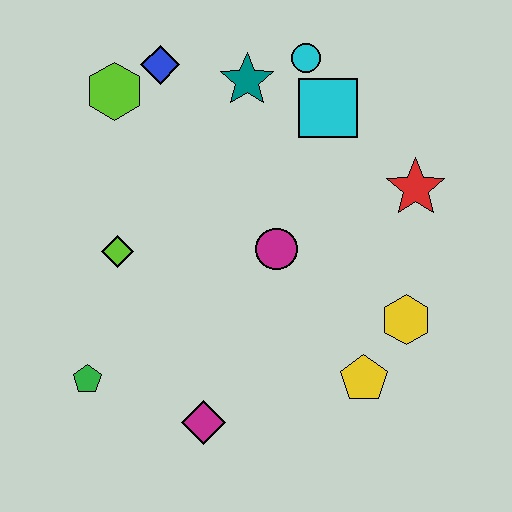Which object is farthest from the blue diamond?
The yellow pentagon is farthest from the blue diamond.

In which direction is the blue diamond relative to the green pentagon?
The blue diamond is above the green pentagon.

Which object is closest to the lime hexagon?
The blue diamond is closest to the lime hexagon.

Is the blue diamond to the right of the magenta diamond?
No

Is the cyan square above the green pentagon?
Yes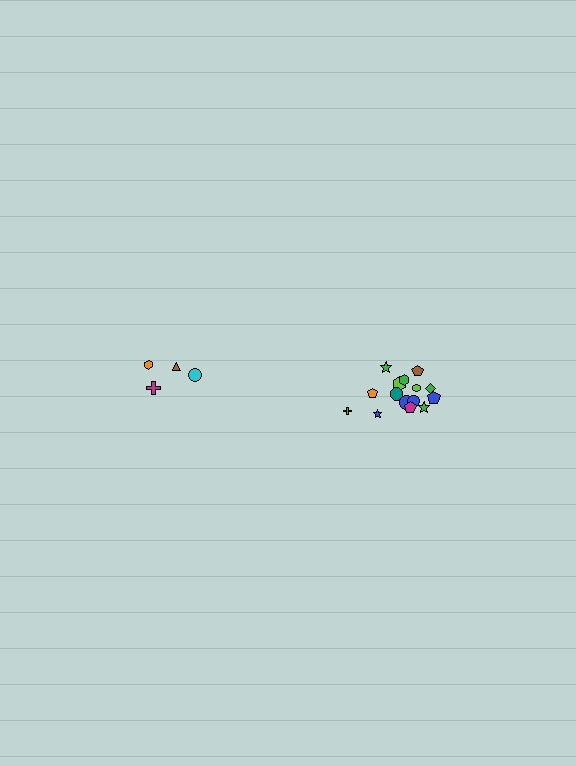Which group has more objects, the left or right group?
The right group.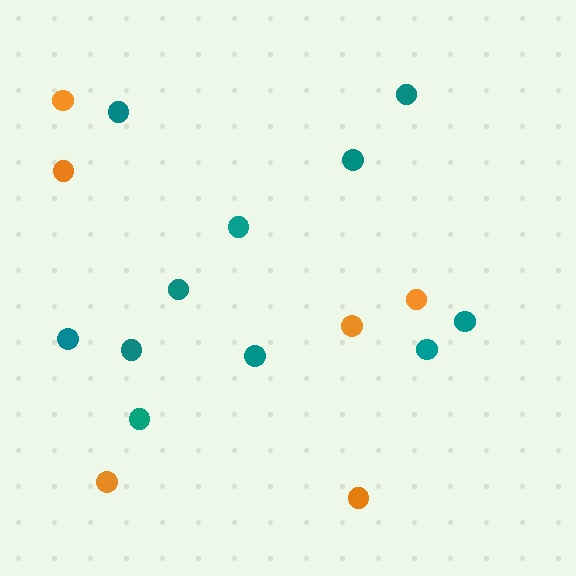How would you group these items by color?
There are 2 groups: one group of teal circles (11) and one group of orange circles (6).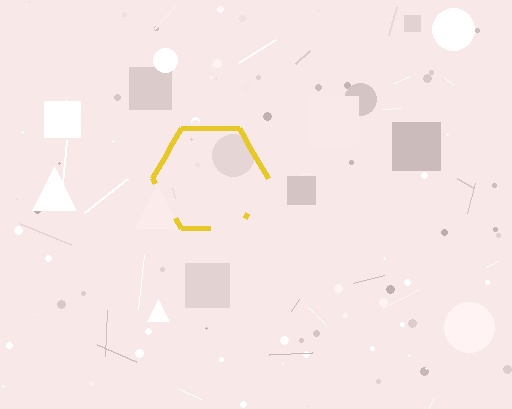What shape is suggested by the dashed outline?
The dashed outline suggests a hexagon.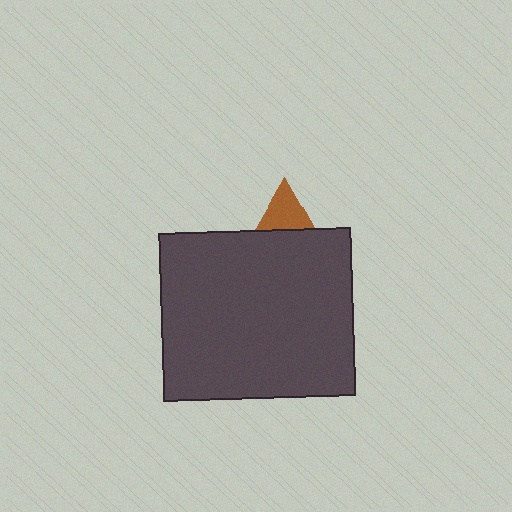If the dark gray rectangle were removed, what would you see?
You would see the complete brown triangle.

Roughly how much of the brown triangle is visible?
A small part of it is visible (roughly 35%).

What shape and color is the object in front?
The object in front is a dark gray rectangle.